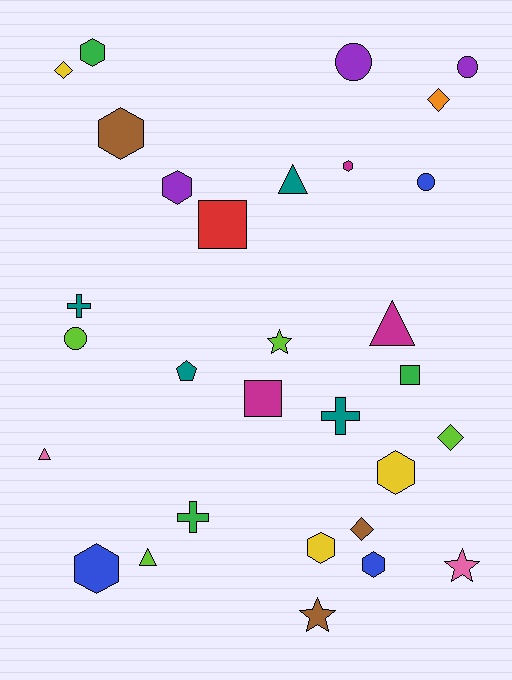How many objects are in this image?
There are 30 objects.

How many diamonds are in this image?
There are 4 diamonds.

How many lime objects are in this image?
There are 4 lime objects.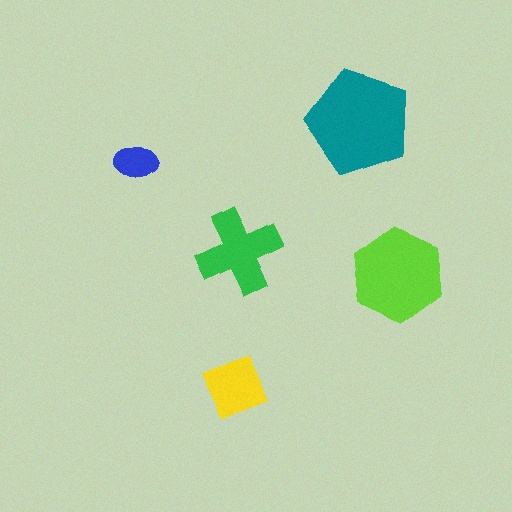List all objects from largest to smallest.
The teal pentagon, the lime hexagon, the green cross, the yellow square, the blue ellipse.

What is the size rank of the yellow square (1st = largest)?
4th.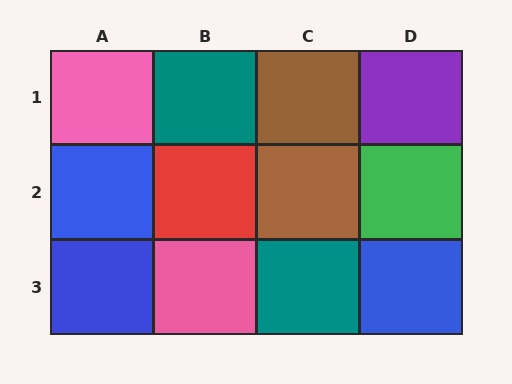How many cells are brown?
2 cells are brown.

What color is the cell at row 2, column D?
Green.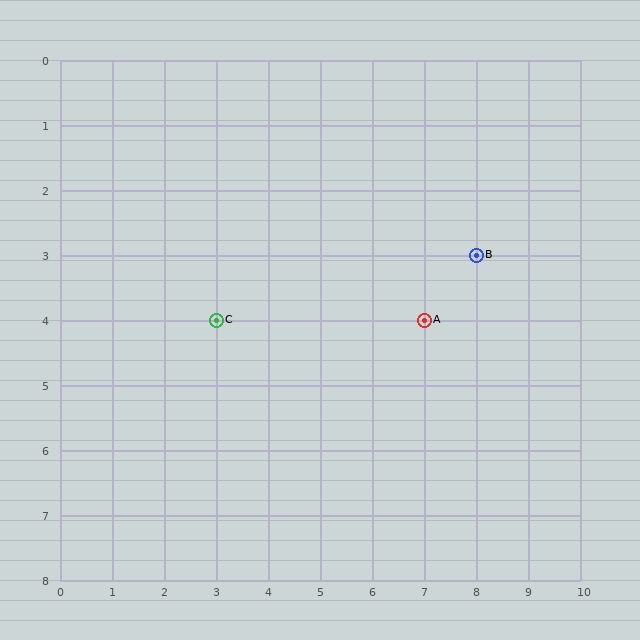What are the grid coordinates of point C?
Point C is at grid coordinates (3, 4).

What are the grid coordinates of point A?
Point A is at grid coordinates (7, 4).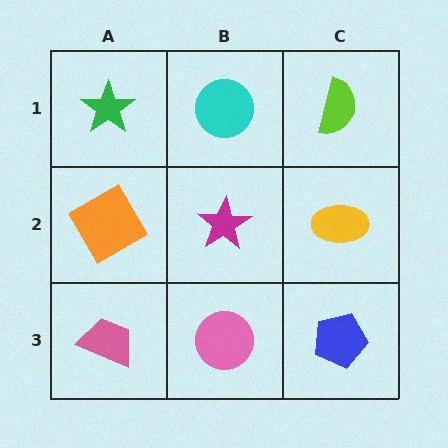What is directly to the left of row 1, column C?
A cyan circle.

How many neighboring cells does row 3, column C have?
2.